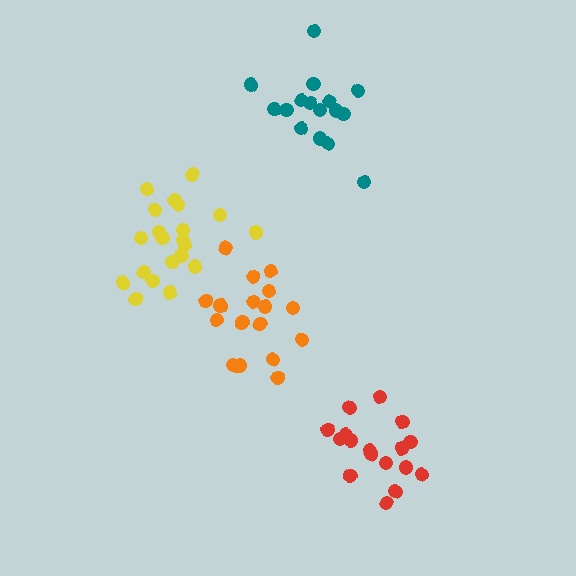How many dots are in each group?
Group 1: 18 dots, Group 2: 17 dots, Group 3: 21 dots, Group 4: 16 dots (72 total).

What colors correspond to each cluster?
The clusters are colored: orange, red, yellow, teal.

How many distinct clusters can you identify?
There are 4 distinct clusters.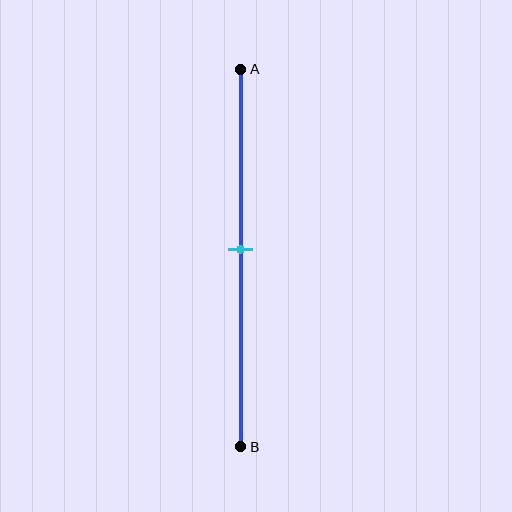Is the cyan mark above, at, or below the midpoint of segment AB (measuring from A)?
The cyan mark is approximately at the midpoint of segment AB.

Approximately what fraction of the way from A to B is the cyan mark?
The cyan mark is approximately 50% of the way from A to B.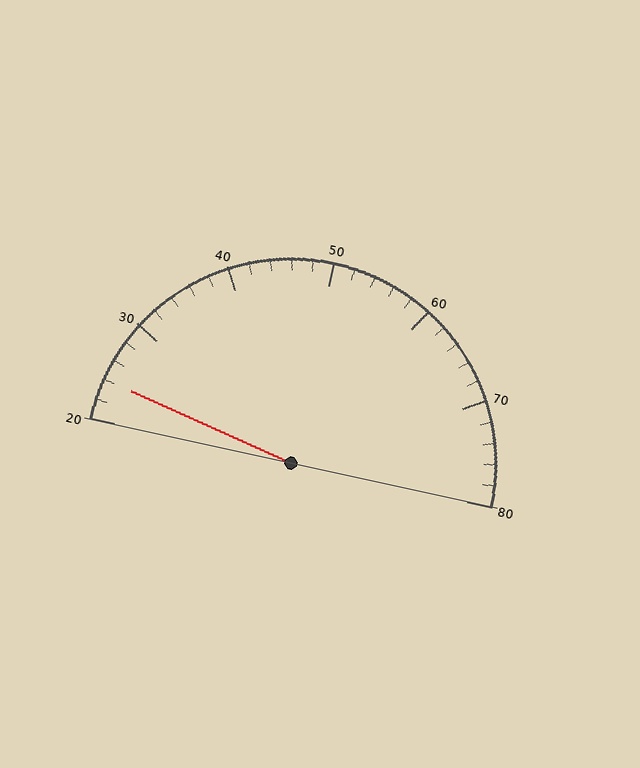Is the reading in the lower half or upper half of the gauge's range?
The reading is in the lower half of the range (20 to 80).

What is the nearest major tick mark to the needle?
The nearest major tick mark is 20.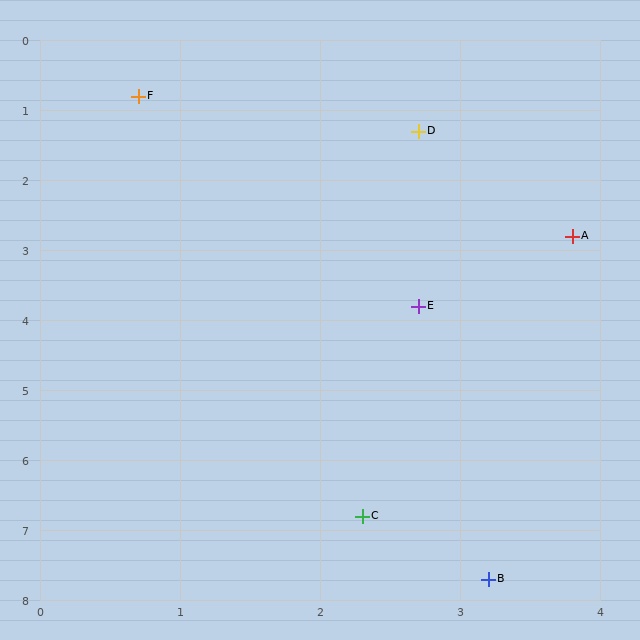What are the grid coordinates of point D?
Point D is at approximately (2.7, 1.3).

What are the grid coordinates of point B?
Point B is at approximately (3.2, 7.7).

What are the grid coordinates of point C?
Point C is at approximately (2.3, 6.8).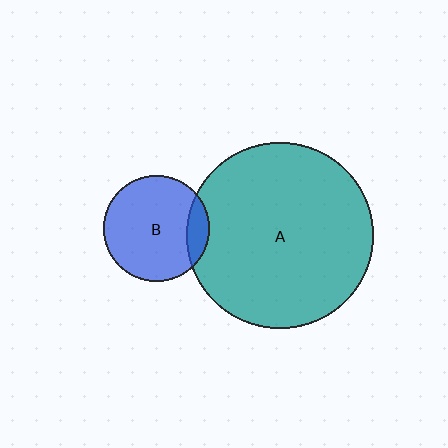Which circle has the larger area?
Circle A (teal).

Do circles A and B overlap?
Yes.